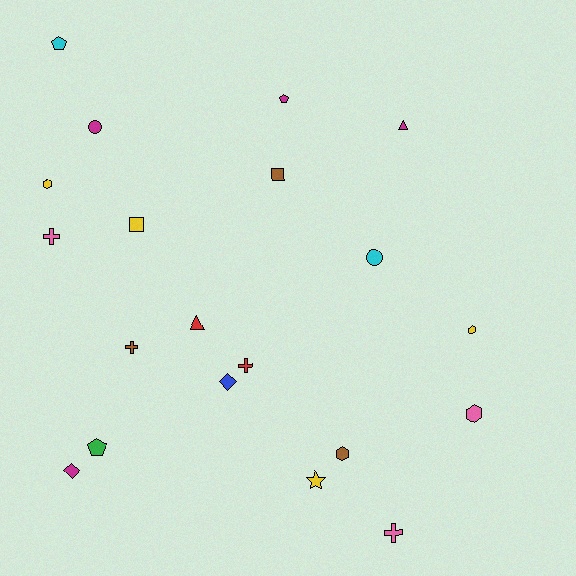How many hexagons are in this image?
There are 4 hexagons.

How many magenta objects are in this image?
There are 4 magenta objects.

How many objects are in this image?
There are 20 objects.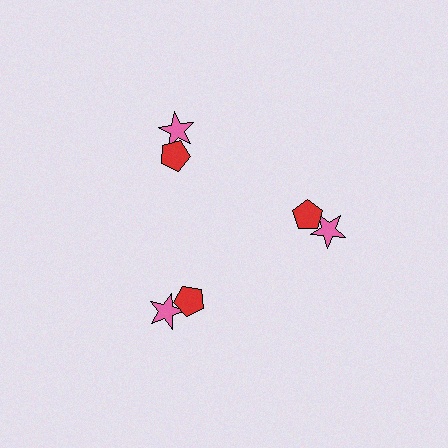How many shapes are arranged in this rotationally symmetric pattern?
There are 6 shapes, arranged in 3 groups of 2.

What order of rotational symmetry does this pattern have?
This pattern has 3-fold rotational symmetry.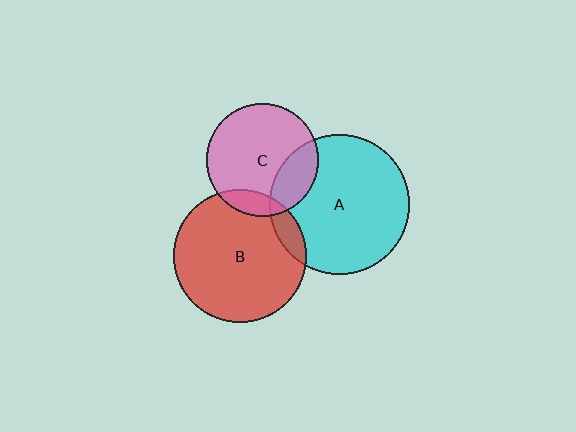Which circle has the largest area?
Circle A (cyan).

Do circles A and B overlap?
Yes.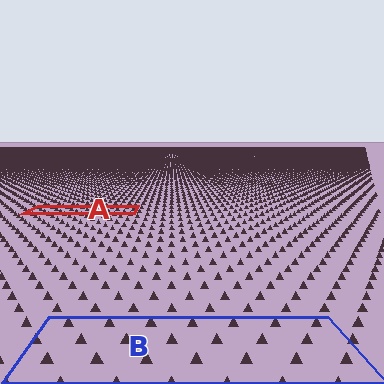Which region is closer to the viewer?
Region B is closer. The texture elements there are larger and more spread out.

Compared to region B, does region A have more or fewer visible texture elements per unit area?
Region A has more texture elements per unit area — they are packed more densely because it is farther away.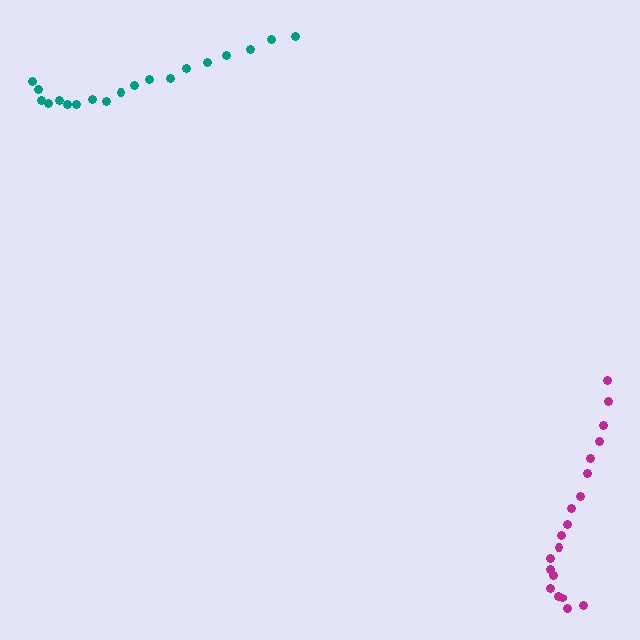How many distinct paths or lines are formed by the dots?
There are 2 distinct paths.